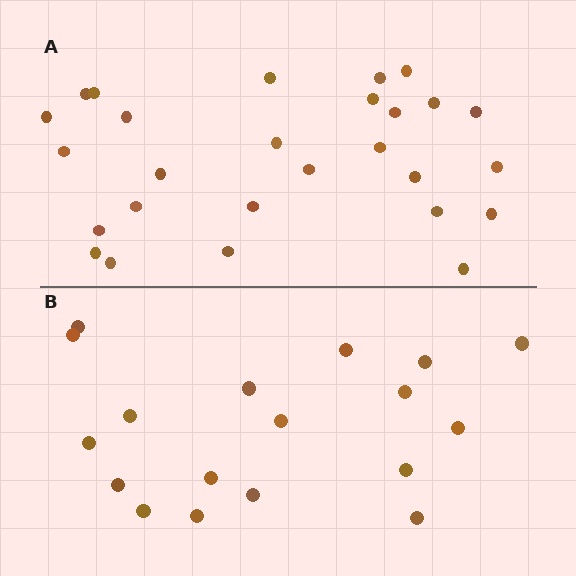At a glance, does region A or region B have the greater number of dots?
Region A (the top region) has more dots.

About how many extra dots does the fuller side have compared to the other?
Region A has roughly 8 or so more dots than region B.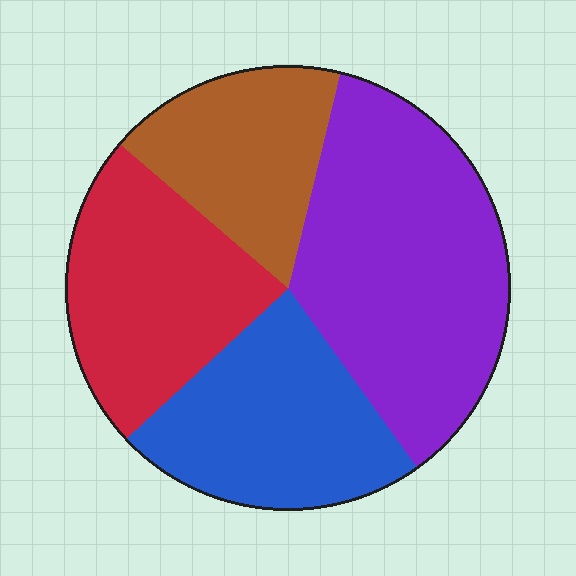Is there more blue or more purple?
Purple.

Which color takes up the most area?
Purple, at roughly 35%.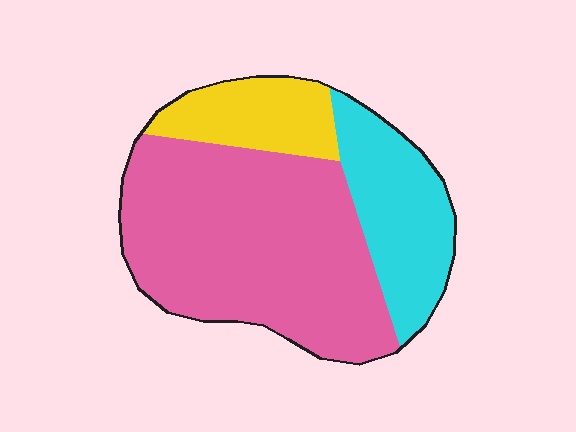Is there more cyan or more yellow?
Cyan.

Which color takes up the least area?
Yellow, at roughly 15%.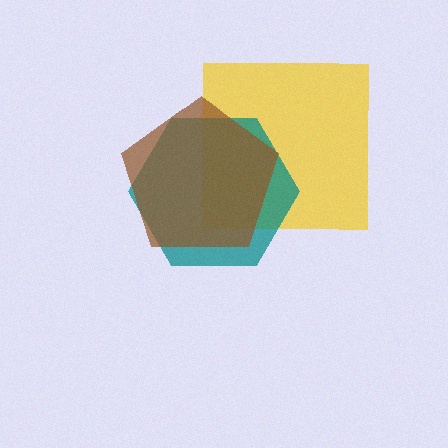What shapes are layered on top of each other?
The layered shapes are: a yellow square, a teal hexagon, a brown pentagon.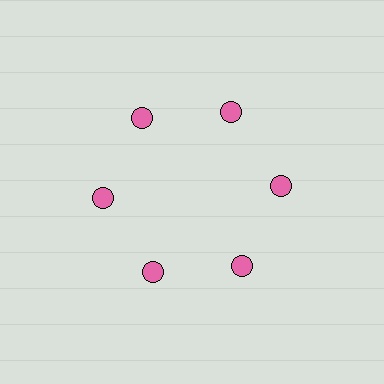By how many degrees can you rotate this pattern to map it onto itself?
The pattern maps onto itself every 60 degrees of rotation.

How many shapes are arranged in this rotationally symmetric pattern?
There are 6 shapes, arranged in 6 groups of 1.